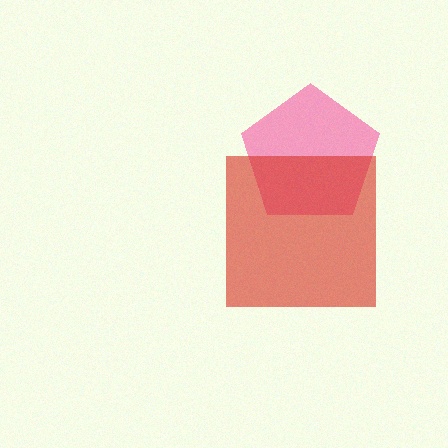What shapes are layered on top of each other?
The layered shapes are: a pink pentagon, a red square.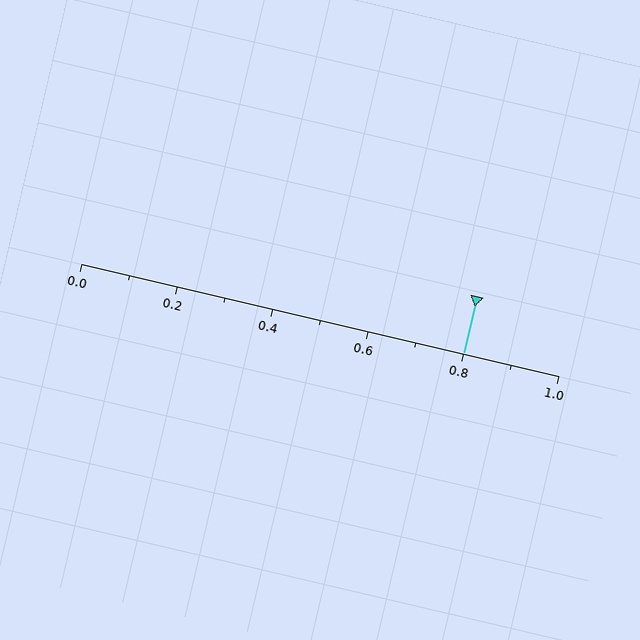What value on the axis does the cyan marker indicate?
The marker indicates approximately 0.8.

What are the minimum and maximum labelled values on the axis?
The axis runs from 0.0 to 1.0.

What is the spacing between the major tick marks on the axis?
The major ticks are spaced 0.2 apart.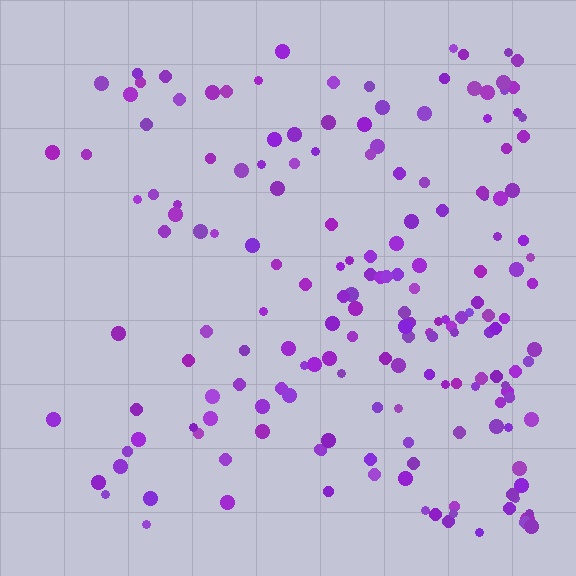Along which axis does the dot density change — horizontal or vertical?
Horizontal.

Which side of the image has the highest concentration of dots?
The right.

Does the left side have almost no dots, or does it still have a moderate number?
Still a moderate number, just noticeably fewer than the right.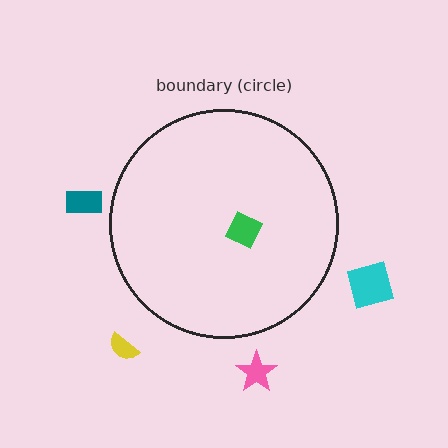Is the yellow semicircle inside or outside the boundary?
Outside.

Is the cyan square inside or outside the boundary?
Outside.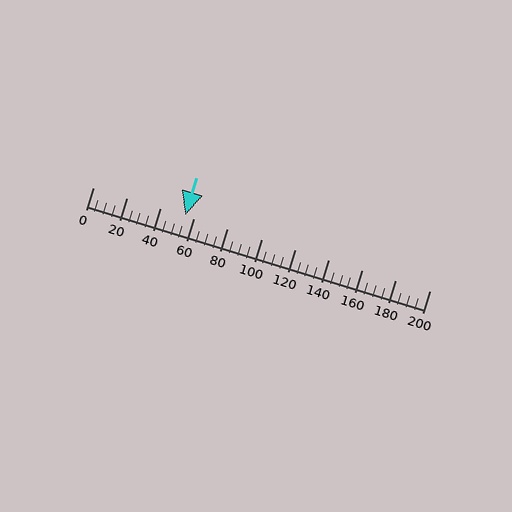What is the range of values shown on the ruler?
The ruler shows values from 0 to 200.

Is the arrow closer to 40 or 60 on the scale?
The arrow is closer to 60.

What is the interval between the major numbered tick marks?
The major tick marks are spaced 20 units apart.